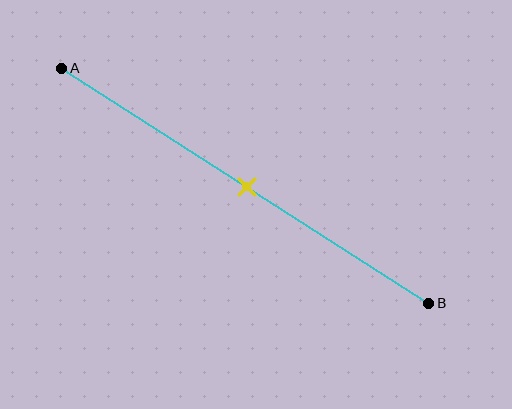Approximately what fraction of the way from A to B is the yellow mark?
The yellow mark is approximately 50% of the way from A to B.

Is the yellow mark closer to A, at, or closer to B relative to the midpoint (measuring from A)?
The yellow mark is approximately at the midpoint of segment AB.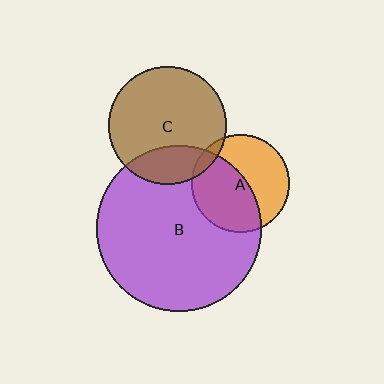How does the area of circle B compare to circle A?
Approximately 2.9 times.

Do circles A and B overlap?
Yes.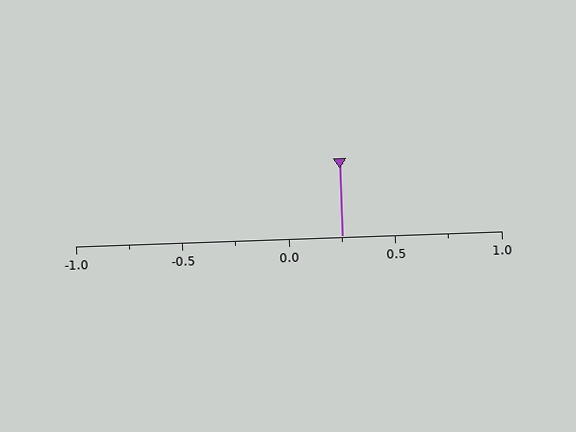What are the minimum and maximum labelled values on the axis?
The axis runs from -1.0 to 1.0.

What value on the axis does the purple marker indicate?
The marker indicates approximately 0.25.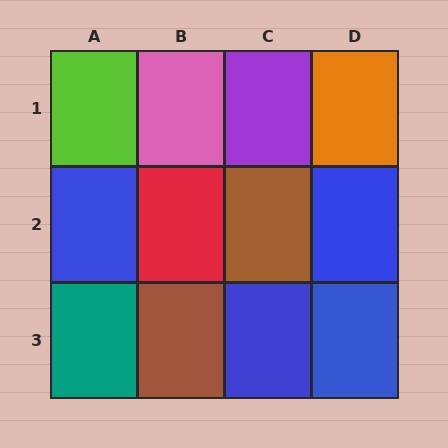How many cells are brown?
2 cells are brown.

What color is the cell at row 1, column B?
Pink.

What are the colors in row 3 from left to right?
Teal, brown, blue, blue.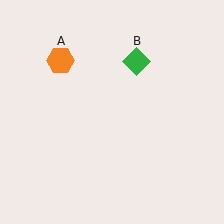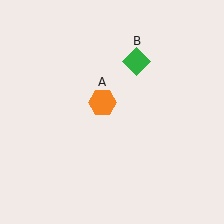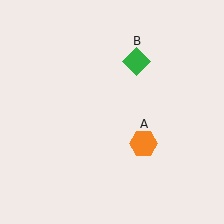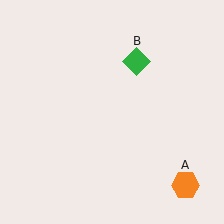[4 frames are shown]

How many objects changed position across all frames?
1 object changed position: orange hexagon (object A).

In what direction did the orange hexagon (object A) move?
The orange hexagon (object A) moved down and to the right.